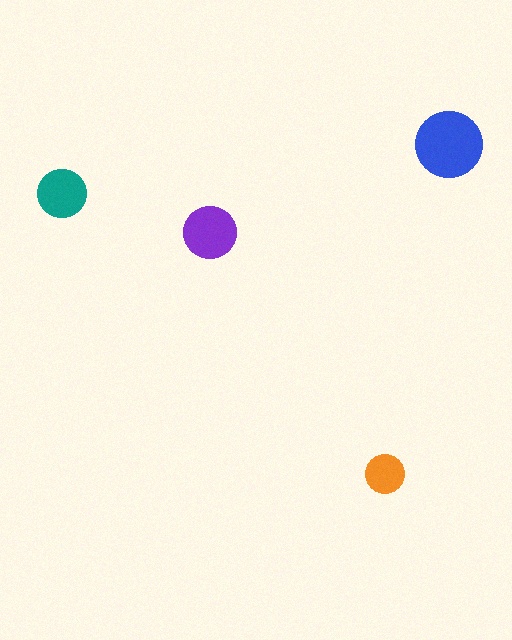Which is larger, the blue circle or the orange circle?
The blue one.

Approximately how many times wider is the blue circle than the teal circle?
About 1.5 times wider.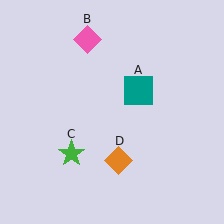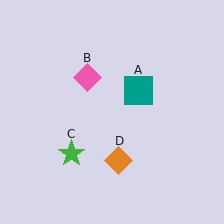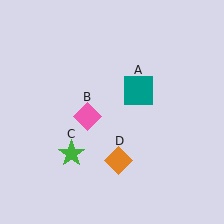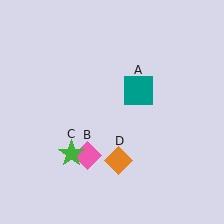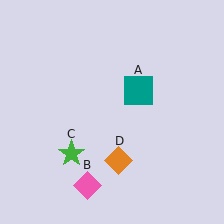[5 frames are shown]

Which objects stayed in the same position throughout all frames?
Teal square (object A) and green star (object C) and orange diamond (object D) remained stationary.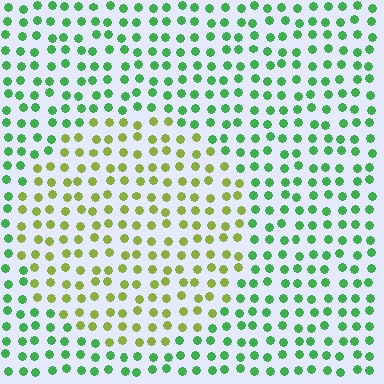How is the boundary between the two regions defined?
The boundary is defined purely by a slight shift in hue (about 48 degrees). Spacing, size, and orientation are identical on both sides.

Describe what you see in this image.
The image is filled with small green elements in a uniform arrangement. A circle-shaped region is visible where the elements are tinted to a slightly different hue, forming a subtle color boundary.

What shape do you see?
I see a circle.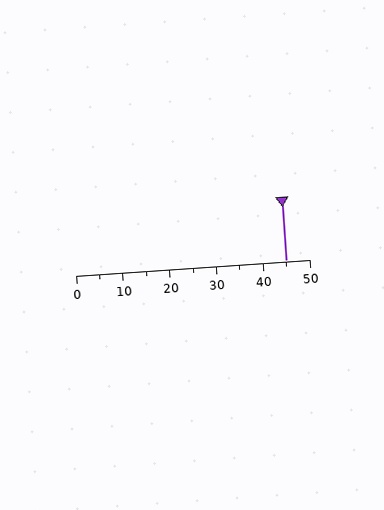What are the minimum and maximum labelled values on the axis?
The axis runs from 0 to 50.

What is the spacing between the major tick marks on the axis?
The major ticks are spaced 10 apart.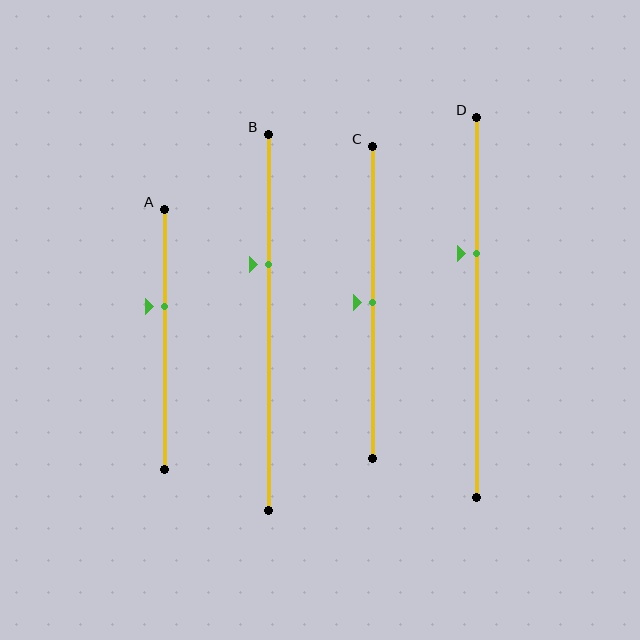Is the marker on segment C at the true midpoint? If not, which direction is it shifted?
Yes, the marker on segment C is at the true midpoint.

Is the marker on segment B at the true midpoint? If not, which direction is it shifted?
No, the marker on segment B is shifted upward by about 15% of the segment length.